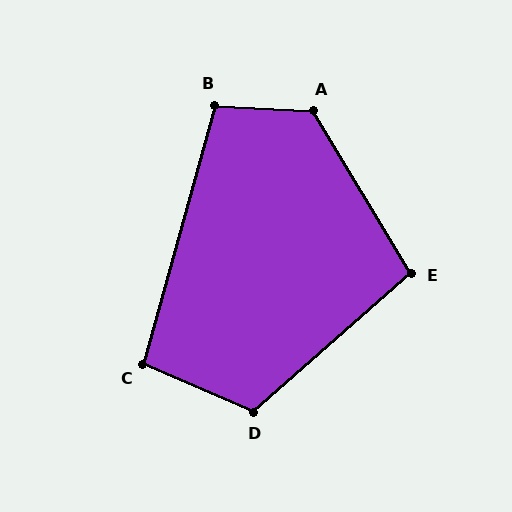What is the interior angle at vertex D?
Approximately 115 degrees (obtuse).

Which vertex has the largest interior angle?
A, at approximately 124 degrees.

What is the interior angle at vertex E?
Approximately 100 degrees (obtuse).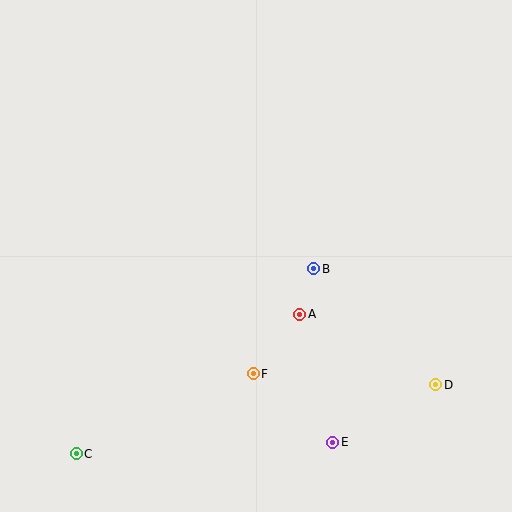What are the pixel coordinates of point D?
Point D is at (436, 385).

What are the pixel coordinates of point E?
Point E is at (333, 442).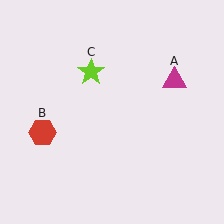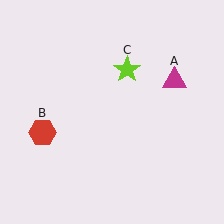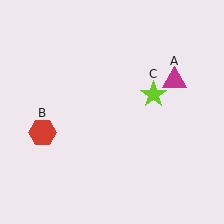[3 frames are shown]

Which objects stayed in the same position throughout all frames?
Magenta triangle (object A) and red hexagon (object B) remained stationary.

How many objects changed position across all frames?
1 object changed position: lime star (object C).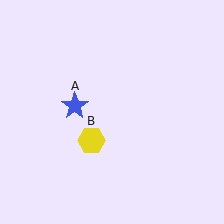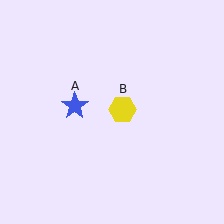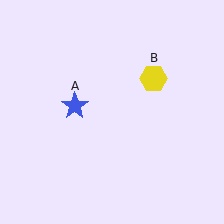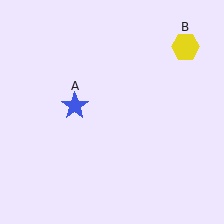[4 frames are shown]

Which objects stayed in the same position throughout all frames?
Blue star (object A) remained stationary.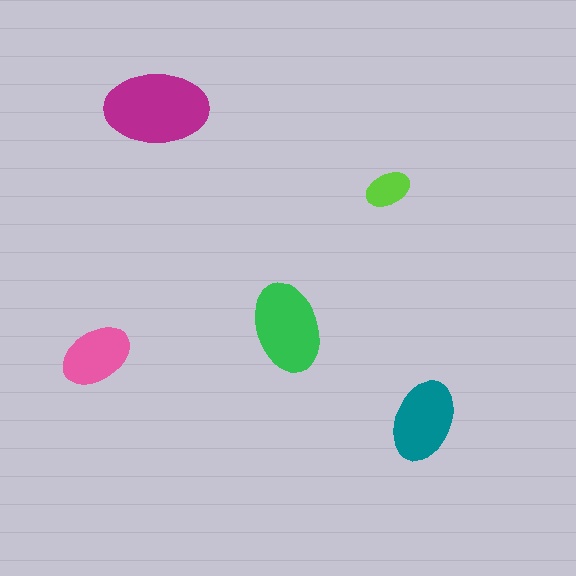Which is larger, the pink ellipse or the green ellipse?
The green one.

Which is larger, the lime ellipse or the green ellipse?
The green one.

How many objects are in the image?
There are 5 objects in the image.